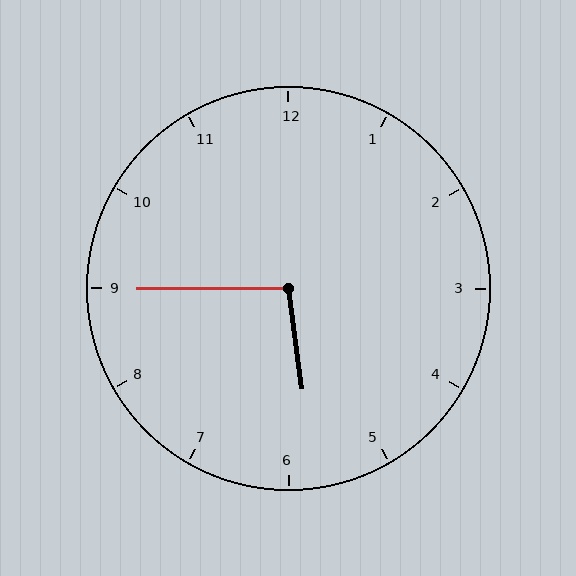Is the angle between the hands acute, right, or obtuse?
It is obtuse.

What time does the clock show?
5:45.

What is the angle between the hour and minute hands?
Approximately 98 degrees.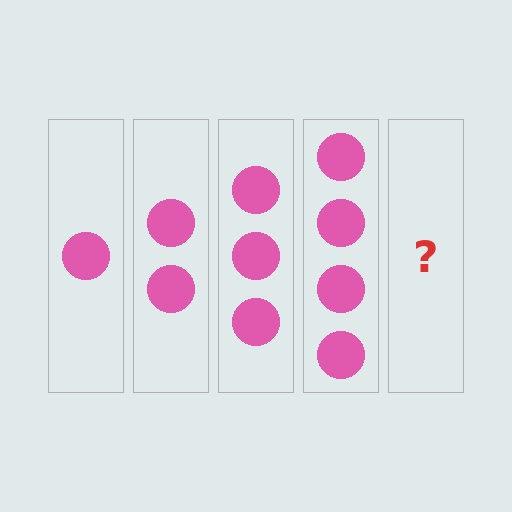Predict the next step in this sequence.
The next step is 5 circles.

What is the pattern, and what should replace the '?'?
The pattern is that each step adds one more circle. The '?' should be 5 circles.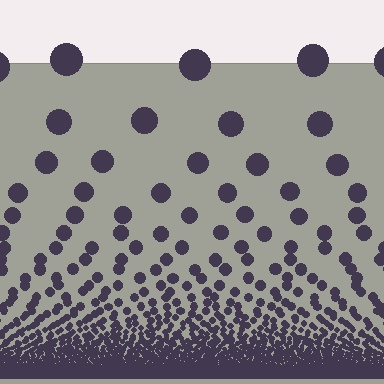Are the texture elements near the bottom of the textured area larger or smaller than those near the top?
Smaller. The gradient is inverted — elements near the bottom are smaller and denser.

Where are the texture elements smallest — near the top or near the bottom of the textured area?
Near the bottom.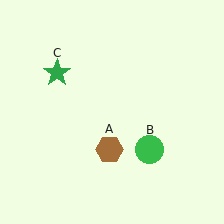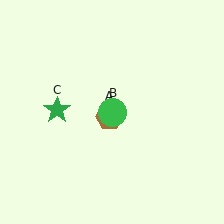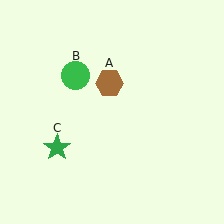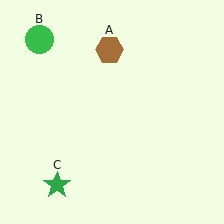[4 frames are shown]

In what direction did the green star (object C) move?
The green star (object C) moved down.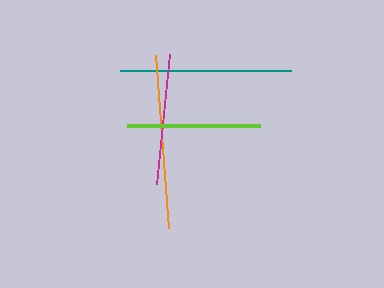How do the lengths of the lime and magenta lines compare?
The lime and magenta lines are approximately the same length.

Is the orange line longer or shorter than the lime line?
The orange line is longer than the lime line.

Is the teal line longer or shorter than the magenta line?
The teal line is longer than the magenta line.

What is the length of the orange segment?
The orange segment is approximately 173 pixels long.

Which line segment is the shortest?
The magenta line is the shortest at approximately 130 pixels.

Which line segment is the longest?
The orange line is the longest at approximately 173 pixels.